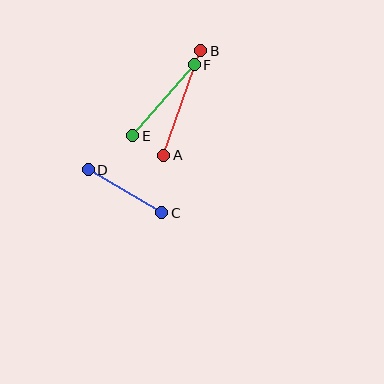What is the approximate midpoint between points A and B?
The midpoint is at approximately (182, 103) pixels.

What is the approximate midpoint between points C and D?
The midpoint is at approximately (125, 191) pixels.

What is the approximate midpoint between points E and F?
The midpoint is at approximately (163, 100) pixels.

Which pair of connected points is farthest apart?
Points A and B are farthest apart.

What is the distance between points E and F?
The distance is approximately 94 pixels.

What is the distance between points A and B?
The distance is approximately 111 pixels.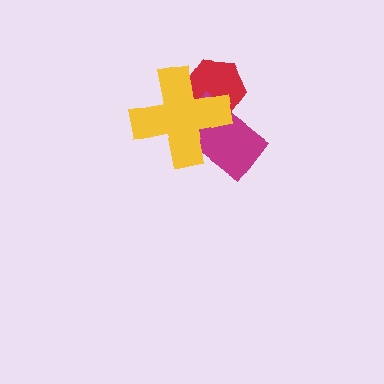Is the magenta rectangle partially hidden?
Yes, it is partially covered by another shape.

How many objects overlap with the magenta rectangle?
2 objects overlap with the magenta rectangle.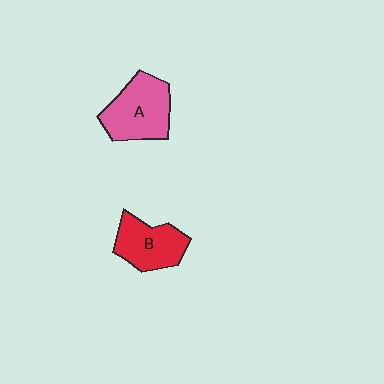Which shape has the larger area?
Shape A (pink).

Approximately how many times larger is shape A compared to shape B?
Approximately 1.2 times.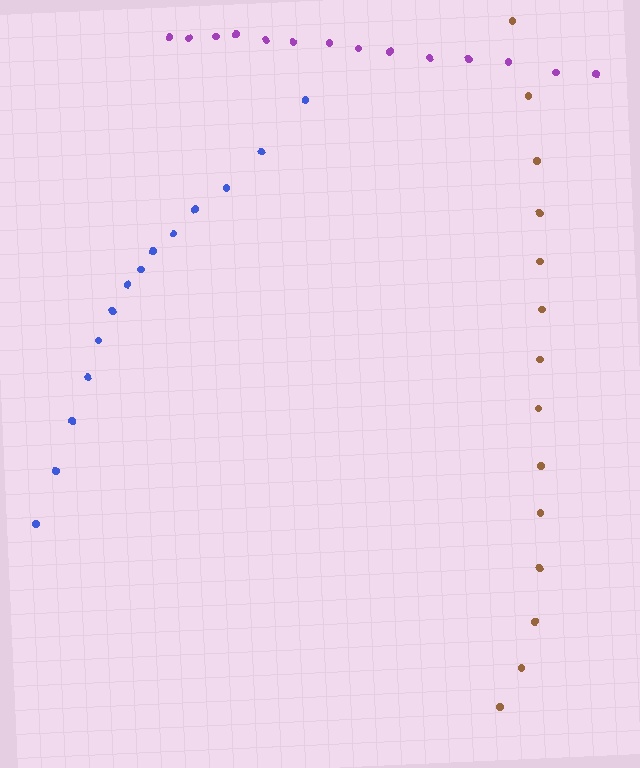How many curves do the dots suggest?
There are 3 distinct paths.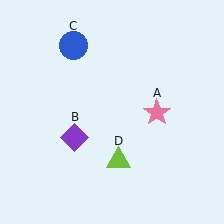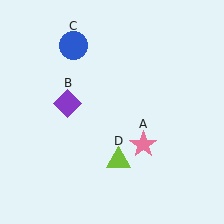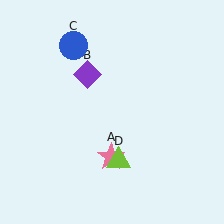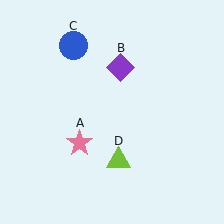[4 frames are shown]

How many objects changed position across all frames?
2 objects changed position: pink star (object A), purple diamond (object B).